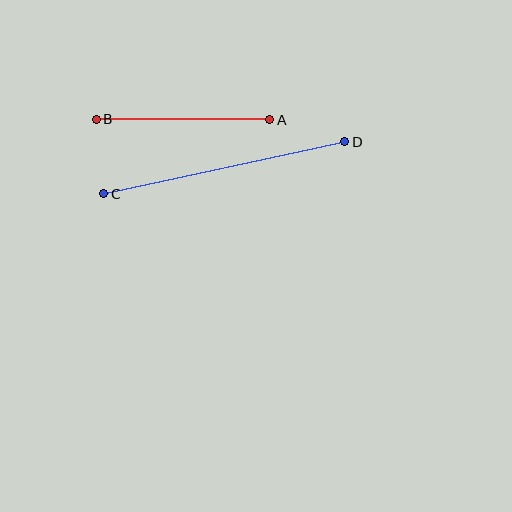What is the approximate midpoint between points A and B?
The midpoint is at approximately (183, 120) pixels.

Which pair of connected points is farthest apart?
Points C and D are farthest apart.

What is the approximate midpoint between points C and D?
The midpoint is at approximately (224, 168) pixels.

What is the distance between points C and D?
The distance is approximately 246 pixels.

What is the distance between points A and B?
The distance is approximately 174 pixels.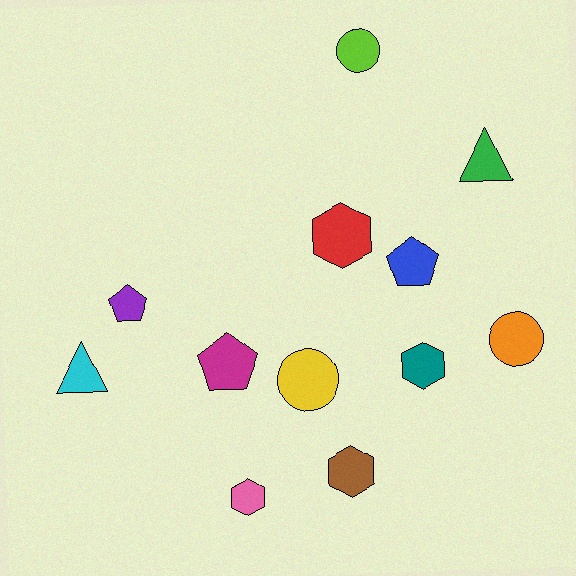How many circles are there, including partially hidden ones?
There are 3 circles.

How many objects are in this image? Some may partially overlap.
There are 12 objects.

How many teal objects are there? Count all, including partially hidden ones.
There is 1 teal object.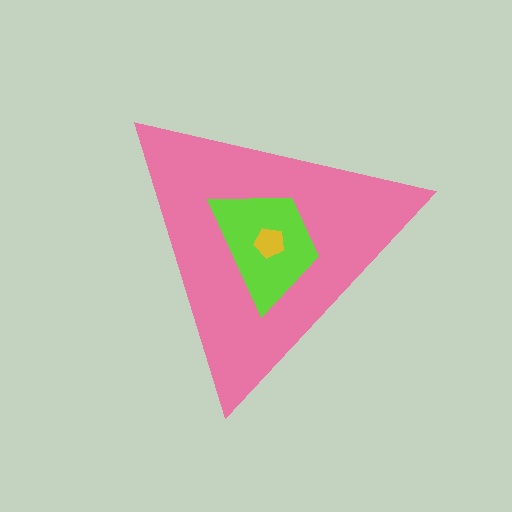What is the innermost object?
The yellow pentagon.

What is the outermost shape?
The pink triangle.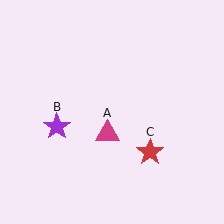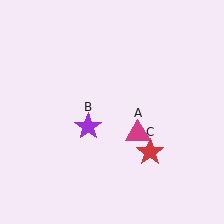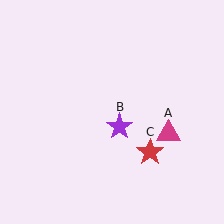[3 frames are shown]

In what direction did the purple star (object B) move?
The purple star (object B) moved right.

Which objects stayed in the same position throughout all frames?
Red star (object C) remained stationary.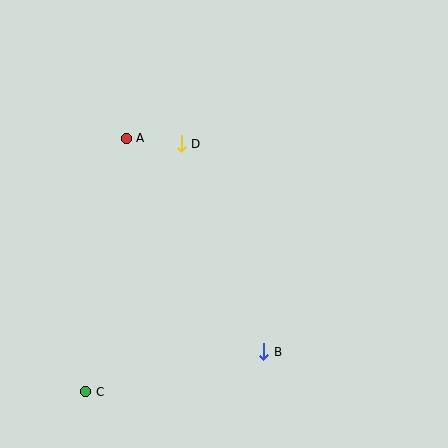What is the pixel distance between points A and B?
The distance between A and B is 254 pixels.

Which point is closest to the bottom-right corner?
Point B is closest to the bottom-right corner.